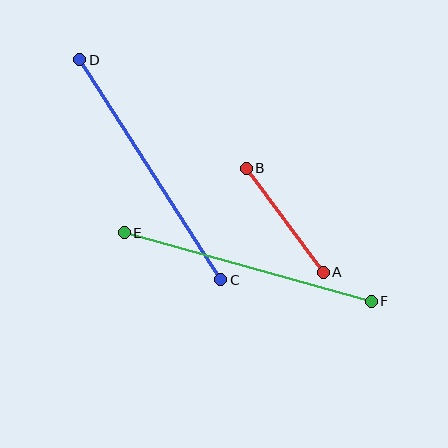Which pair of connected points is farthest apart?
Points C and D are farthest apart.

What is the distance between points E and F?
The distance is approximately 256 pixels.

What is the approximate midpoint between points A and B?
The midpoint is at approximately (285, 220) pixels.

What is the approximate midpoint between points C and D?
The midpoint is at approximately (150, 170) pixels.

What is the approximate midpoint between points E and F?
The midpoint is at approximately (248, 267) pixels.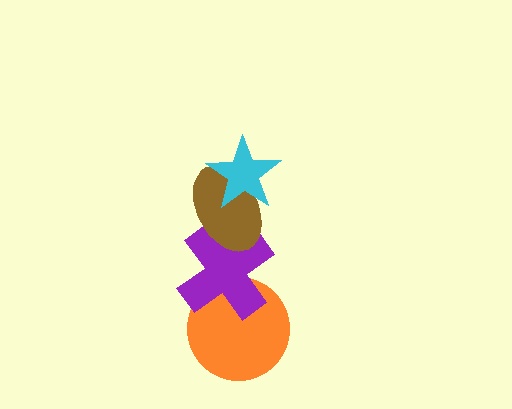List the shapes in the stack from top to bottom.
From top to bottom: the cyan star, the brown ellipse, the purple cross, the orange circle.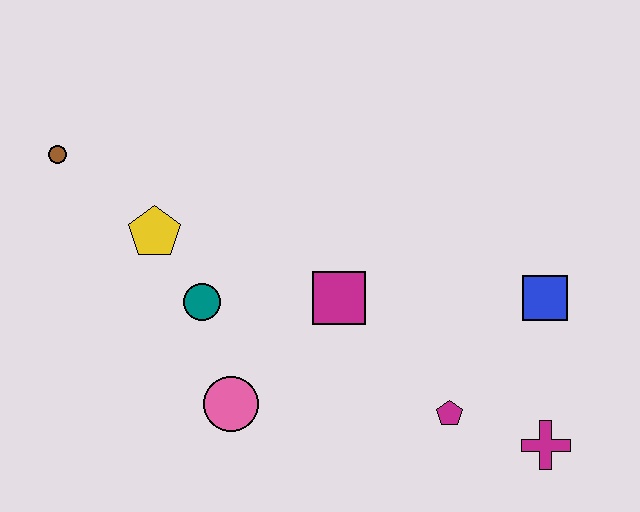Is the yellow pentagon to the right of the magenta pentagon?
No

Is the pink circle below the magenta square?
Yes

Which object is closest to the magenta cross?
The magenta pentagon is closest to the magenta cross.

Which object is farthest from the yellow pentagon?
The magenta cross is farthest from the yellow pentagon.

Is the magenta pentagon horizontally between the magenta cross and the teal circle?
Yes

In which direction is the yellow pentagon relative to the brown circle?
The yellow pentagon is to the right of the brown circle.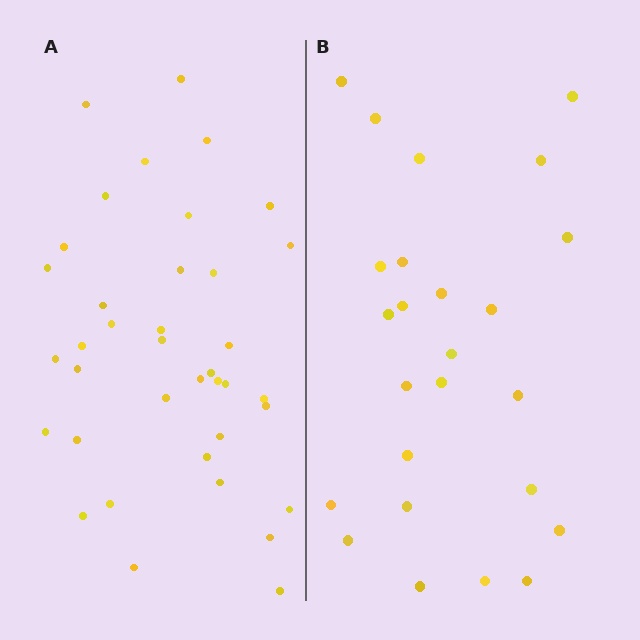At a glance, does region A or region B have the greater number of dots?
Region A (the left region) has more dots.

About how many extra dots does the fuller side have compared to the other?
Region A has approximately 15 more dots than region B.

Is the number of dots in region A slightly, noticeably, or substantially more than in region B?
Region A has substantially more. The ratio is roughly 1.5 to 1.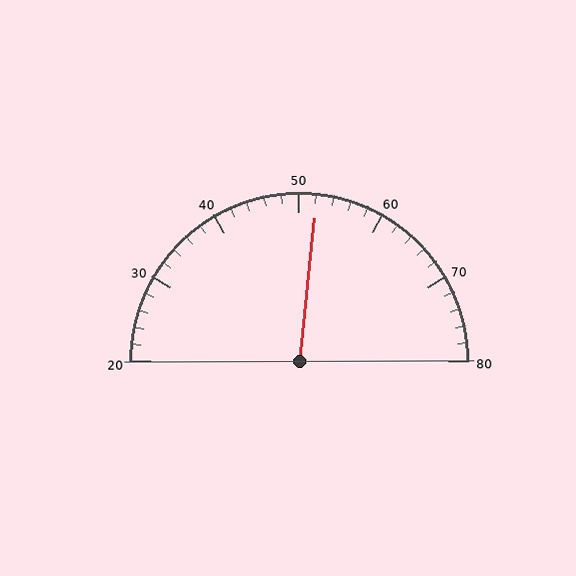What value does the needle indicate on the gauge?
The needle indicates approximately 52.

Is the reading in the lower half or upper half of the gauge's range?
The reading is in the upper half of the range (20 to 80).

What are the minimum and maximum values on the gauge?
The gauge ranges from 20 to 80.